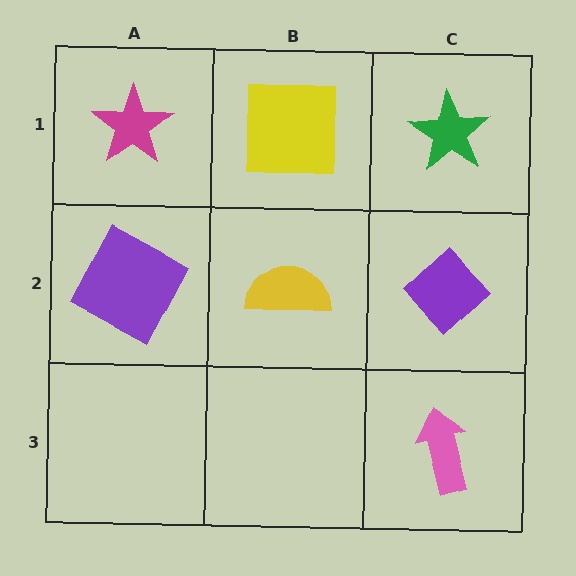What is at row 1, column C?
A green star.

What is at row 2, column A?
A purple square.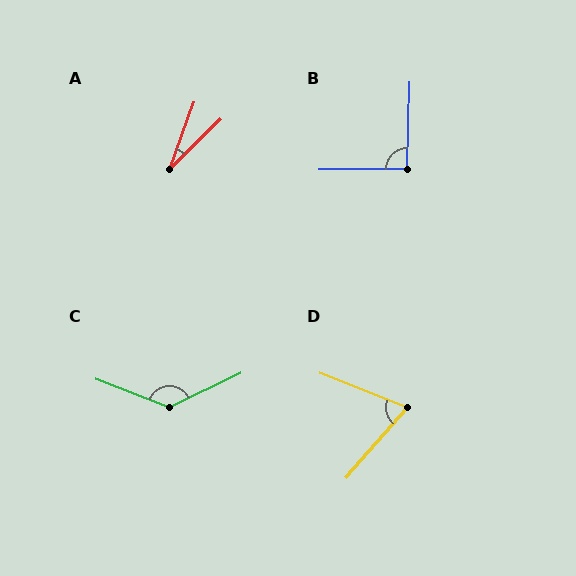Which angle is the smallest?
A, at approximately 26 degrees.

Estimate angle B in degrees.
Approximately 92 degrees.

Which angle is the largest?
C, at approximately 133 degrees.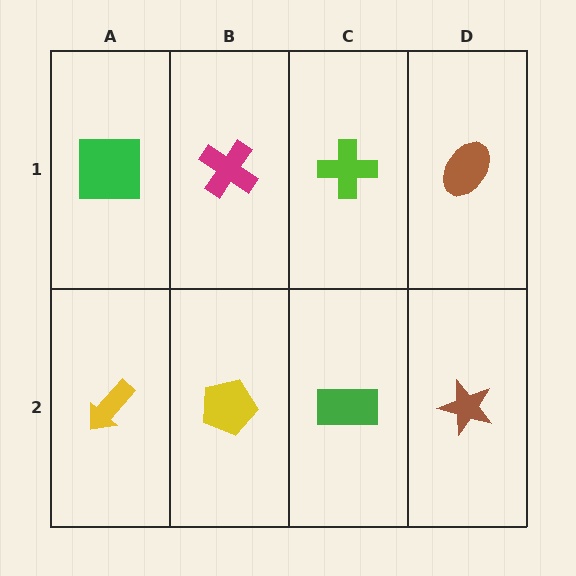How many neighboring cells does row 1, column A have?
2.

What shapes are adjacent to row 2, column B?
A magenta cross (row 1, column B), a yellow arrow (row 2, column A), a green rectangle (row 2, column C).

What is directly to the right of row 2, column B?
A green rectangle.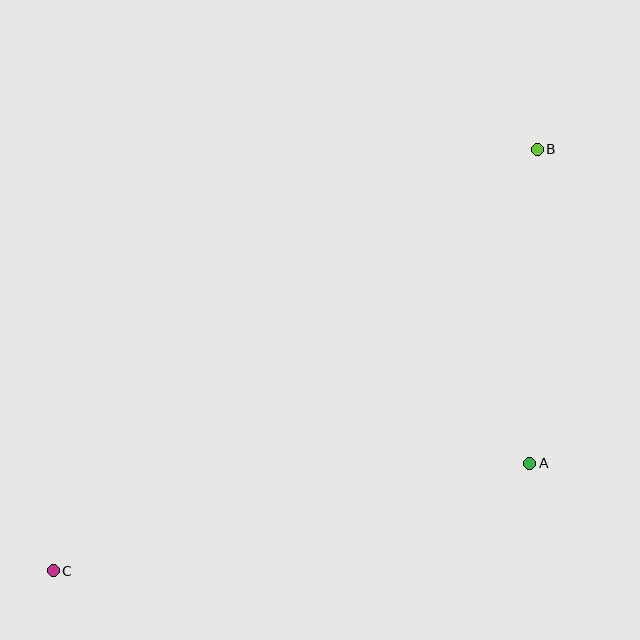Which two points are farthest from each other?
Points B and C are farthest from each other.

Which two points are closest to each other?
Points A and B are closest to each other.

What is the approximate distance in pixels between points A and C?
The distance between A and C is approximately 488 pixels.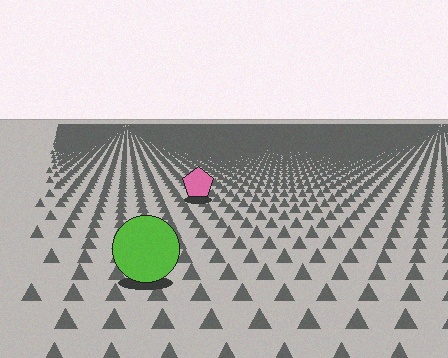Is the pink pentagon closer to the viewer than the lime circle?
No. The lime circle is closer — you can tell from the texture gradient: the ground texture is coarser near it.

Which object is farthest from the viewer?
The pink pentagon is farthest from the viewer. It appears smaller and the ground texture around it is denser.